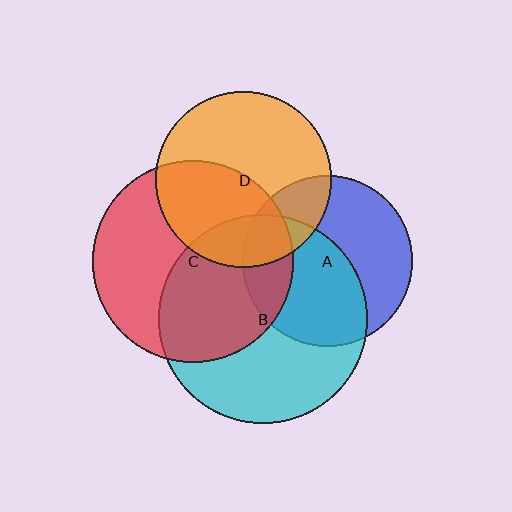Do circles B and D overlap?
Yes.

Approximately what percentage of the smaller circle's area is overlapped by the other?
Approximately 20%.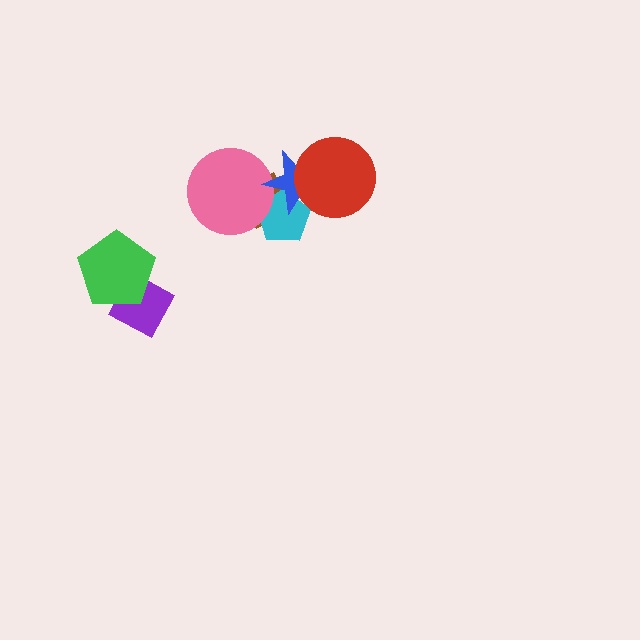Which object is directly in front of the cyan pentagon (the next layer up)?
The pink circle is directly in front of the cyan pentagon.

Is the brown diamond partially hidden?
Yes, it is partially covered by another shape.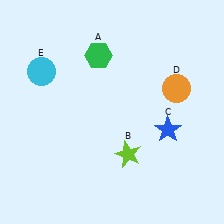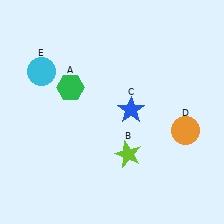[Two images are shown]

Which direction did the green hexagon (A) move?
The green hexagon (A) moved down.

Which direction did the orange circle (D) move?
The orange circle (D) moved down.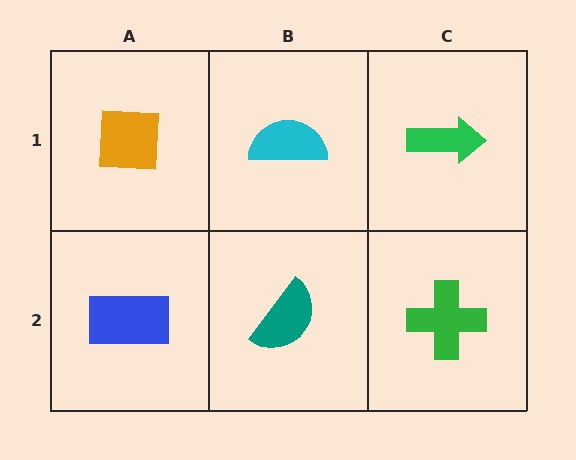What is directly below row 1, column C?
A green cross.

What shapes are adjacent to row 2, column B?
A cyan semicircle (row 1, column B), a blue rectangle (row 2, column A), a green cross (row 2, column C).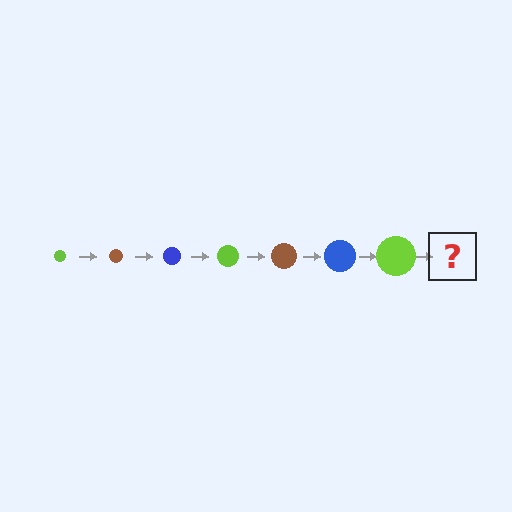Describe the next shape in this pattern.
It should be a brown circle, larger than the previous one.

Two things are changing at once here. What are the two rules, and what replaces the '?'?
The two rules are that the circle grows larger each step and the color cycles through lime, brown, and blue. The '?' should be a brown circle, larger than the previous one.